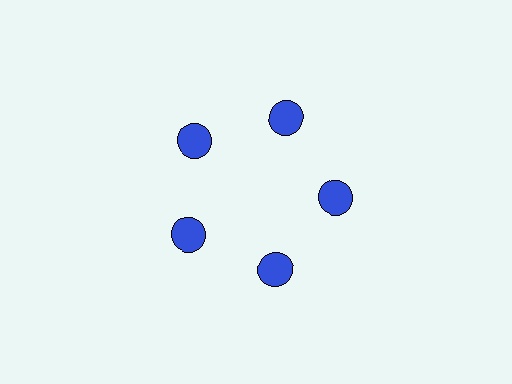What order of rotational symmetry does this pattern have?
This pattern has 5-fold rotational symmetry.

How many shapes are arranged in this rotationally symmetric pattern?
There are 5 shapes, arranged in 5 groups of 1.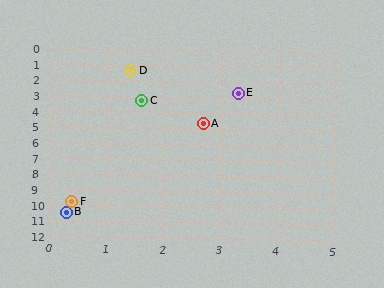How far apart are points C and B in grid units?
Points C and B are about 7.3 grid units apart.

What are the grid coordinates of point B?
Point B is at approximately (0.3, 10.5).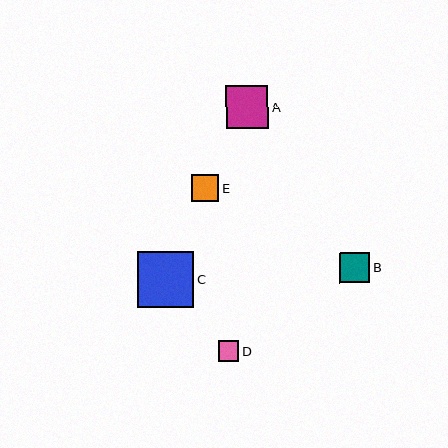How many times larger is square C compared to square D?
Square C is approximately 2.7 times the size of square D.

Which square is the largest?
Square C is the largest with a size of approximately 56 pixels.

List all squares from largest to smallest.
From largest to smallest: C, A, B, E, D.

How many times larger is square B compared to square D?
Square B is approximately 1.5 times the size of square D.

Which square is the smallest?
Square D is the smallest with a size of approximately 21 pixels.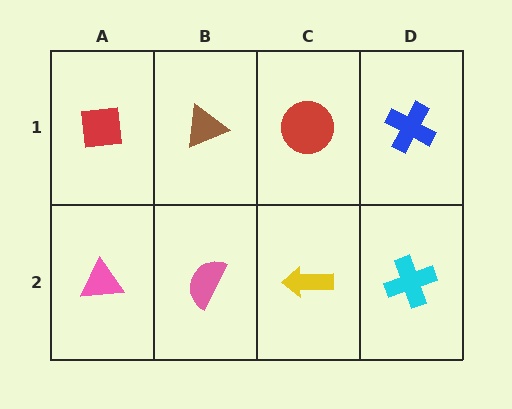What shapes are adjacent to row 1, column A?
A pink triangle (row 2, column A), a brown triangle (row 1, column B).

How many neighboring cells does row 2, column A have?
2.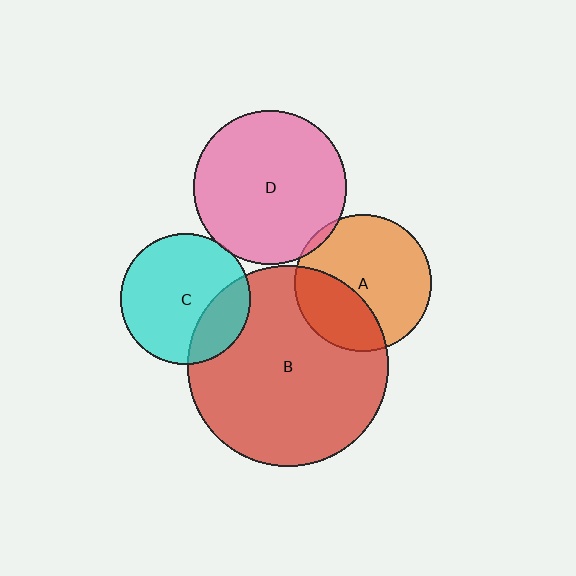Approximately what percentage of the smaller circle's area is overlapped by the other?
Approximately 5%.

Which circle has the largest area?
Circle B (red).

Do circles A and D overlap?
Yes.